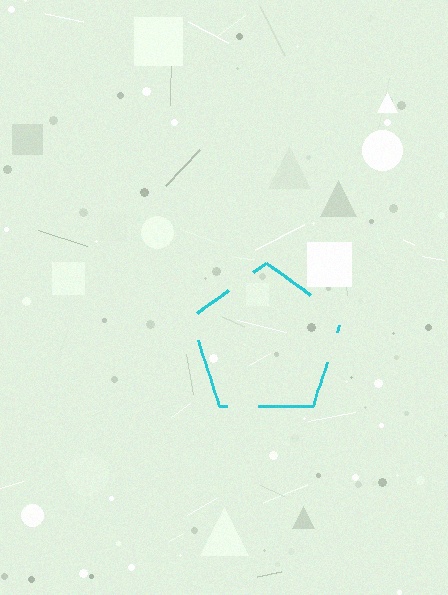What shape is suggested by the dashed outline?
The dashed outline suggests a pentagon.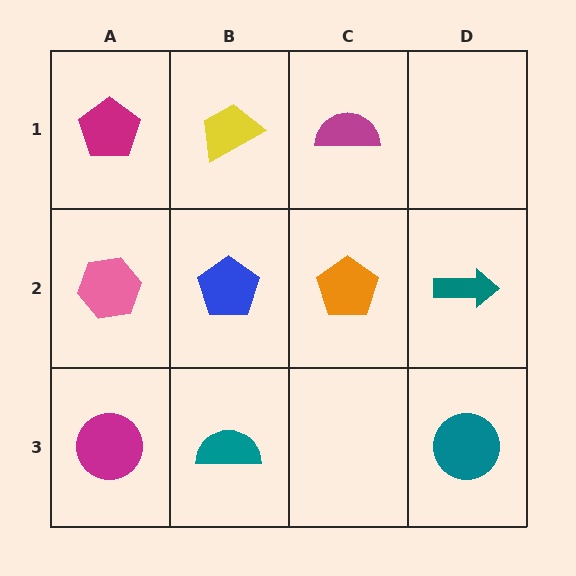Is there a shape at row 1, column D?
No, that cell is empty.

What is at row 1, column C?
A magenta semicircle.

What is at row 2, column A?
A pink hexagon.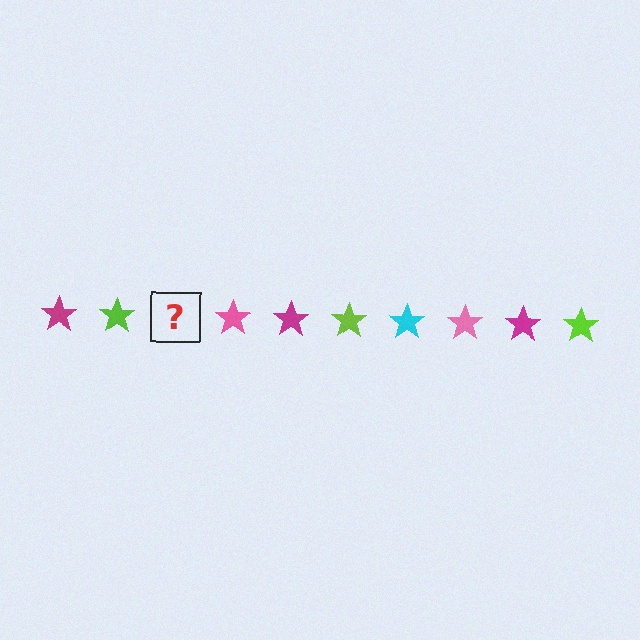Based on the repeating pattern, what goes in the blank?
The blank should be a cyan star.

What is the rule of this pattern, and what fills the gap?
The rule is that the pattern cycles through magenta, lime, cyan, pink stars. The gap should be filled with a cyan star.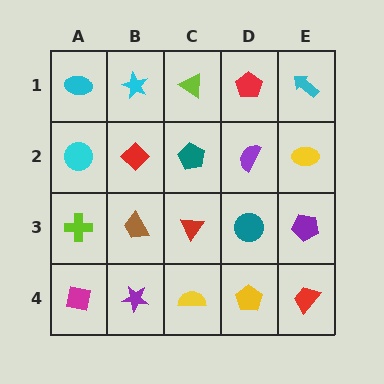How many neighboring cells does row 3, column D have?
4.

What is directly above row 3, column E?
A yellow ellipse.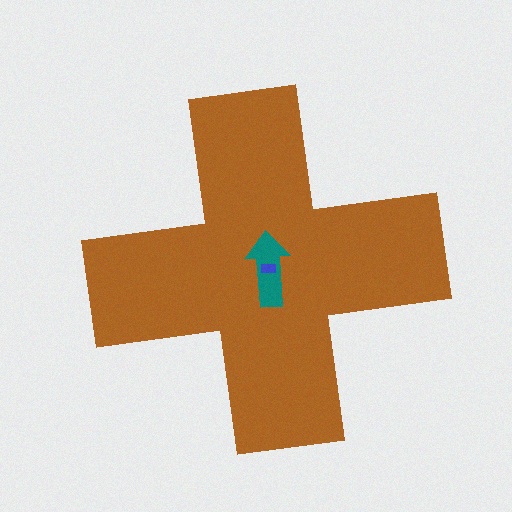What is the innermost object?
The blue rectangle.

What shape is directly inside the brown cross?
The teal arrow.